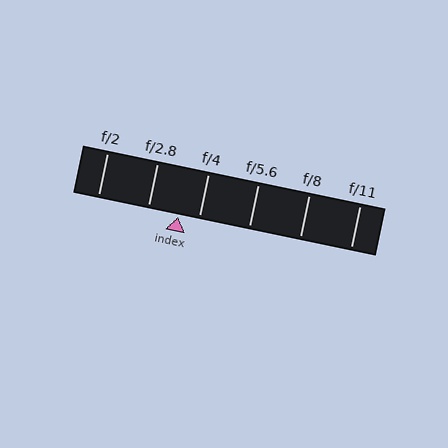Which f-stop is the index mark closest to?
The index mark is closest to f/4.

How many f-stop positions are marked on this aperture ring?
There are 6 f-stop positions marked.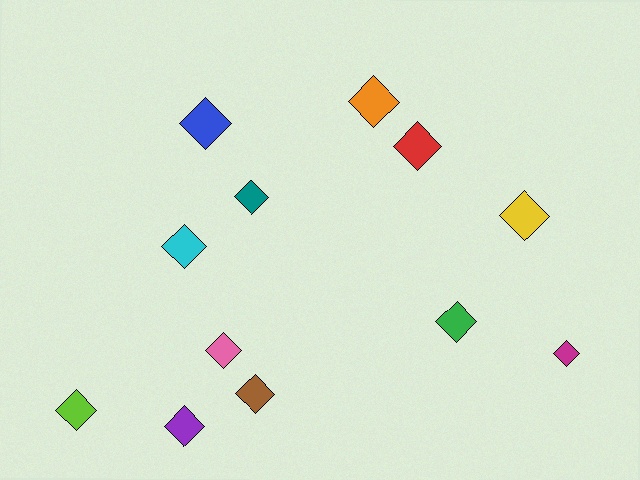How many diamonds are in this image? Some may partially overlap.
There are 12 diamonds.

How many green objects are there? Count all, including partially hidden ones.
There is 1 green object.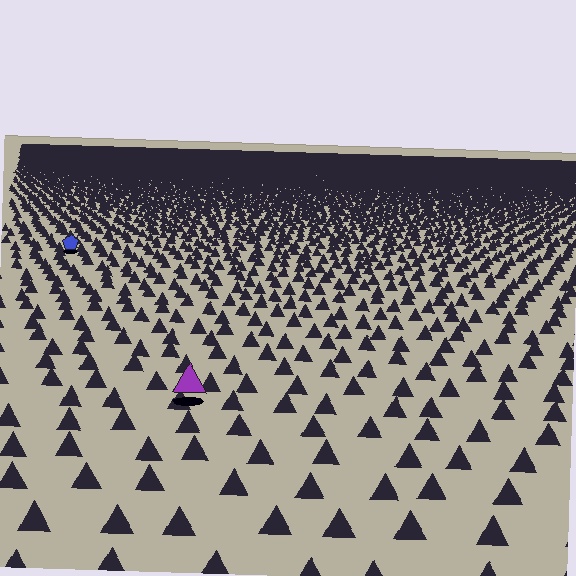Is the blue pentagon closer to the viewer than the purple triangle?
No. The purple triangle is closer — you can tell from the texture gradient: the ground texture is coarser near it.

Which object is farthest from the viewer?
The blue pentagon is farthest from the viewer. It appears smaller and the ground texture around it is denser.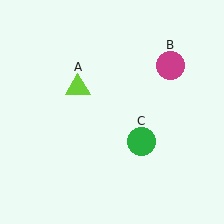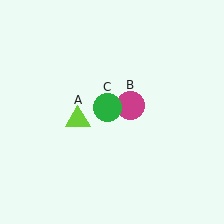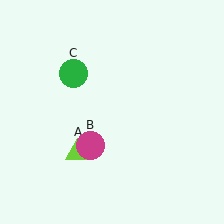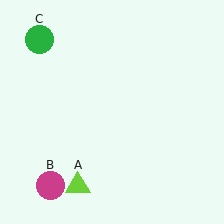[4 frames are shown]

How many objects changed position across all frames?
3 objects changed position: lime triangle (object A), magenta circle (object B), green circle (object C).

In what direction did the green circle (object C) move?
The green circle (object C) moved up and to the left.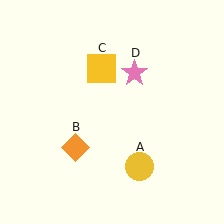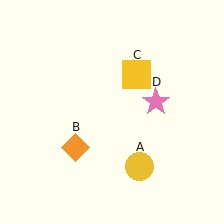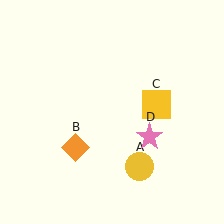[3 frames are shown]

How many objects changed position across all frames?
2 objects changed position: yellow square (object C), pink star (object D).